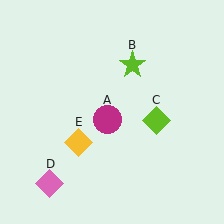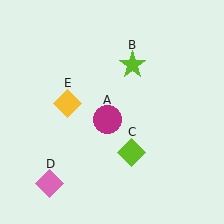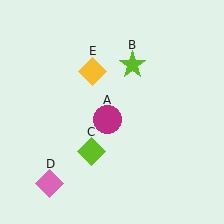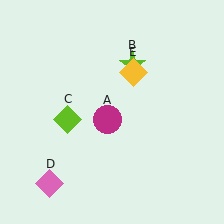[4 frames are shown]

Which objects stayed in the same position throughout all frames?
Magenta circle (object A) and lime star (object B) and pink diamond (object D) remained stationary.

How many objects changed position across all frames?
2 objects changed position: lime diamond (object C), yellow diamond (object E).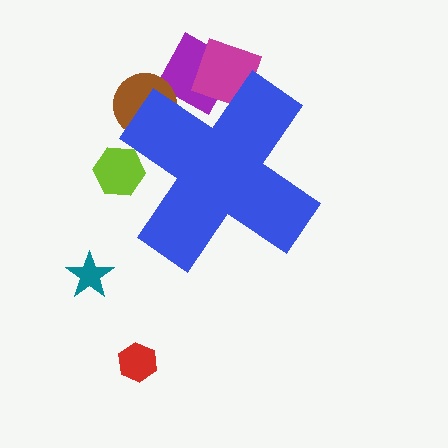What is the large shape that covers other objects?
A blue cross.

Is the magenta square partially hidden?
Yes, the magenta square is partially hidden behind the blue cross.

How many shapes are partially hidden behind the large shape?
4 shapes are partially hidden.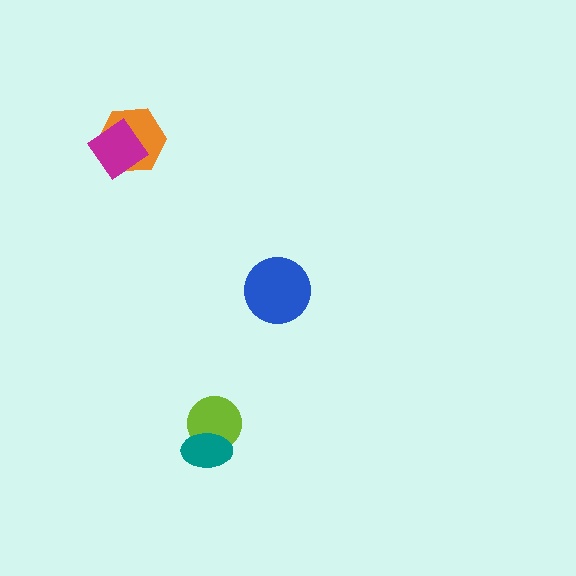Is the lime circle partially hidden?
Yes, it is partially covered by another shape.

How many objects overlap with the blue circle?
0 objects overlap with the blue circle.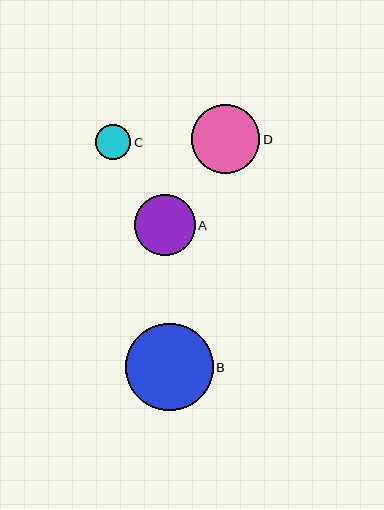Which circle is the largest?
Circle B is the largest with a size of approximately 88 pixels.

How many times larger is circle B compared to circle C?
Circle B is approximately 2.5 times the size of circle C.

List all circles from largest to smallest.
From largest to smallest: B, D, A, C.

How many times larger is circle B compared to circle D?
Circle B is approximately 1.3 times the size of circle D.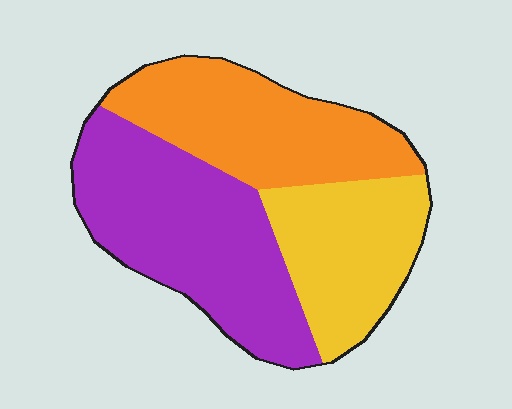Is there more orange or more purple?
Purple.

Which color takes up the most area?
Purple, at roughly 40%.